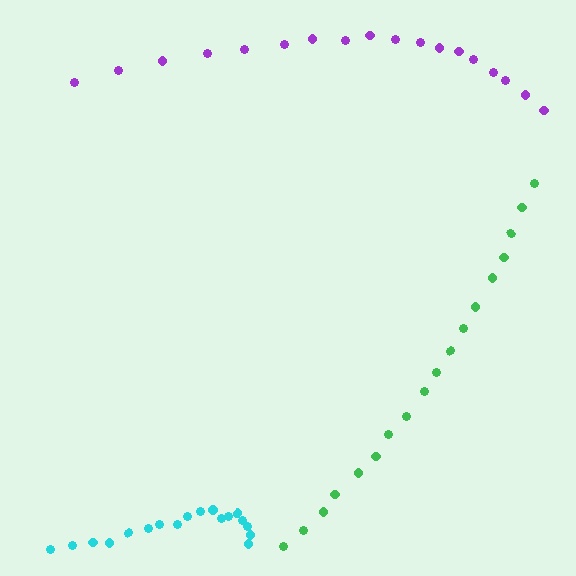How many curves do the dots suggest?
There are 3 distinct paths.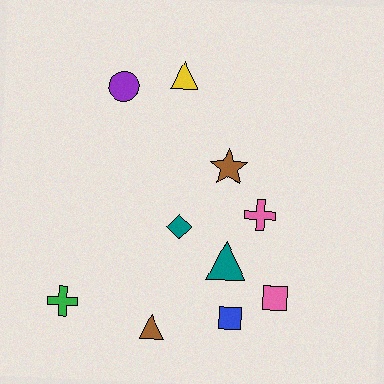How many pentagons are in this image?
There are no pentagons.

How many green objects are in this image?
There is 1 green object.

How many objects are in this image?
There are 10 objects.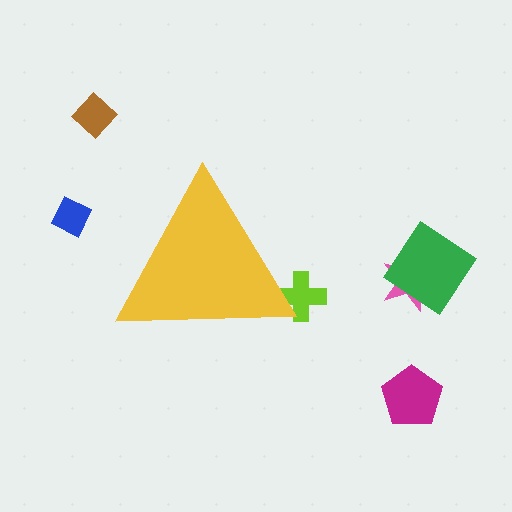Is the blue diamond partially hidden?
No, the blue diamond is fully visible.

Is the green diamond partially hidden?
No, the green diamond is fully visible.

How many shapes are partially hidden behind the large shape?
1 shape is partially hidden.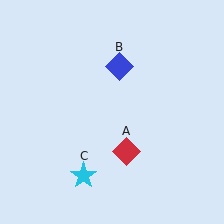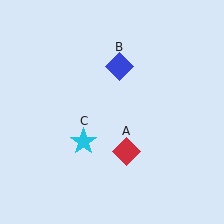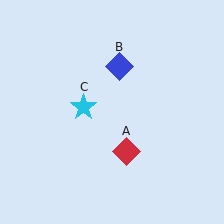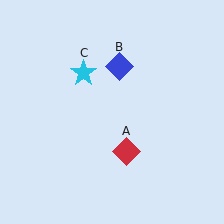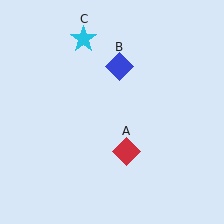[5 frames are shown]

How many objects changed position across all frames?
1 object changed position: cyan star (object C).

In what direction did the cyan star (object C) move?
The cyan star (object C) moved up.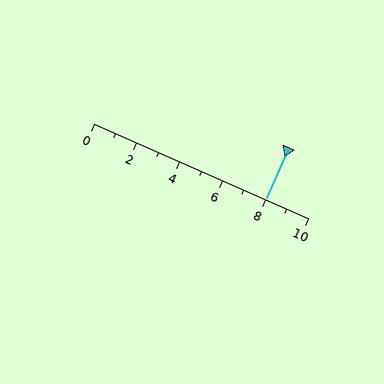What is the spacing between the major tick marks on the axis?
The major ticks are spaced 2 apart.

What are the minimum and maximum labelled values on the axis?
The axis runs from 0 to 10.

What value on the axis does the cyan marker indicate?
The marker indicates approximately 8.